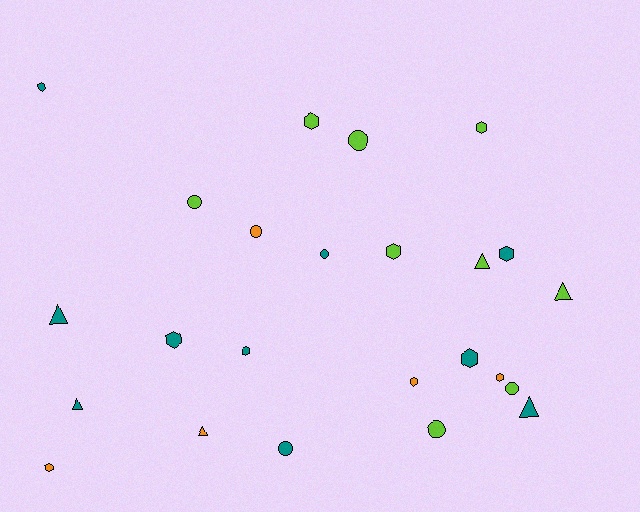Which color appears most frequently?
Teal, with 10 objects.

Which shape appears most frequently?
Hexagon, with 11 objects.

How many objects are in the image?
There are 24 objects.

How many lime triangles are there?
There are 2 lime triangles.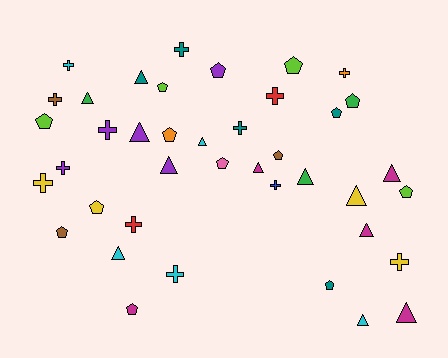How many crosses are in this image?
There are 13 crosses.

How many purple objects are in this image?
There are 5 purple objects.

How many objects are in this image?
There are 40 objects.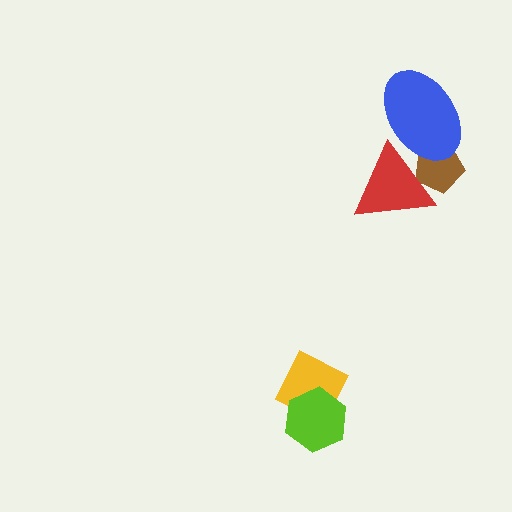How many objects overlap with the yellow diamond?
1 object overlaps with the yellow diamond.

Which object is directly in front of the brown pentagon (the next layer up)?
The blue ellipse is directly in front of the brown pentagon.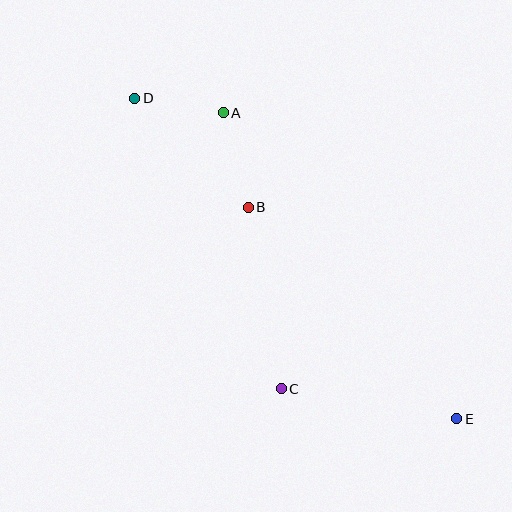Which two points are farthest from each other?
Points D and E are farthest from each other.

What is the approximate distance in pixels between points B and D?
The distance between B and D is approximately 158 pixels.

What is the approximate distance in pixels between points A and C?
The distance between A and C is approximately 282 pixels.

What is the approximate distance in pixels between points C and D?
The distance between C and D is approximately 325 pixels.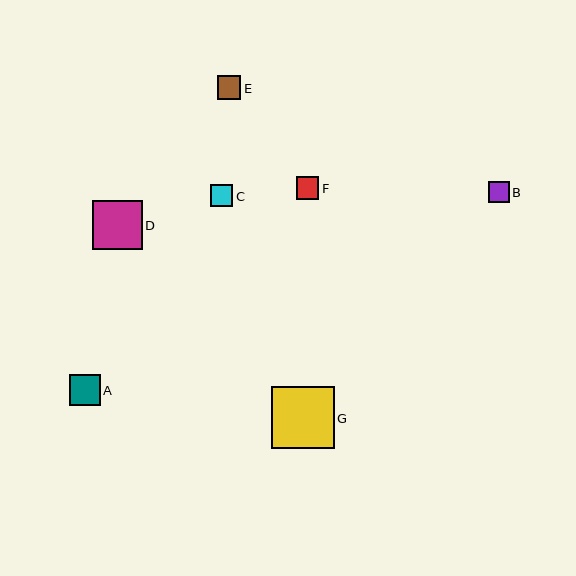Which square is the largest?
Square G is the largest with a size of approximately 62 pixels.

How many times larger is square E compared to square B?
Square E is approximately 1.1 times the size of square B.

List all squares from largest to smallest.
From largest to smallest: G, D, A, E, F, C, B.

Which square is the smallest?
Square B is the smallest with a size of approximately 21 pixels.